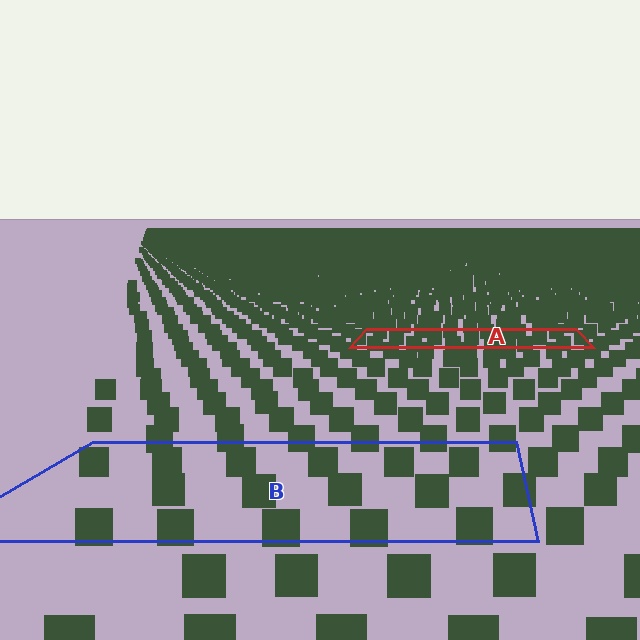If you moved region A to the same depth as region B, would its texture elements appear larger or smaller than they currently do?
They would appear larger. At a closer depth, the same texture elements are projected at a bigger on-screen size.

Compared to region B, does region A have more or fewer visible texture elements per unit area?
Region A has more texture elements per unit area — they are packed more densely because it is farther away.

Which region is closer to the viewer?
Region B is closer. The texture elements there are larger and more spread out.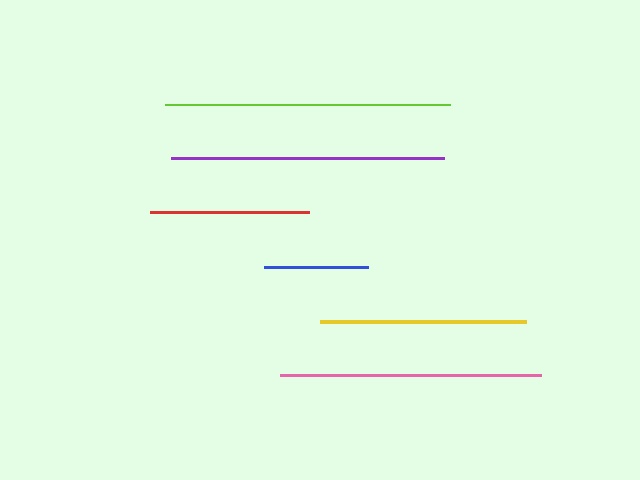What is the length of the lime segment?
The lime segment is approximately 285 pixels long.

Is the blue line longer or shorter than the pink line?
The pink line is longer than the blue line.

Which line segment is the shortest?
The blue line is the shortest at approximately 105 pixels.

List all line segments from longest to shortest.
From longest to shortest: lime, purple, pink, yellow, red, blue.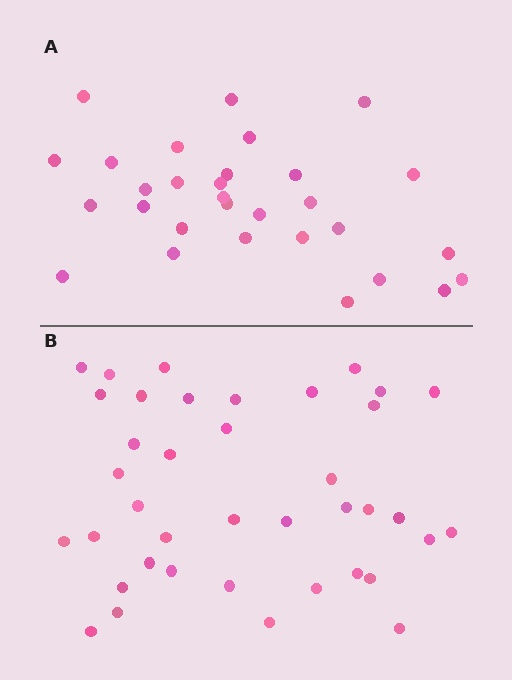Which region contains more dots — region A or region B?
Region B (the bottom region) has more dots.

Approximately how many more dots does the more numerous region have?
Region B has roughly 8 or so more dots than region A.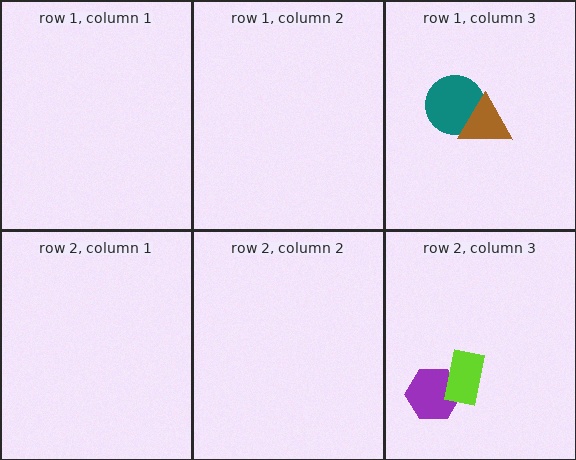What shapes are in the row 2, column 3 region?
The purple hexagon, the lime rectangle.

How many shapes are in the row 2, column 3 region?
2.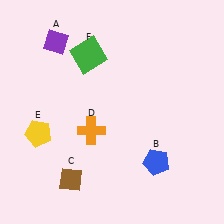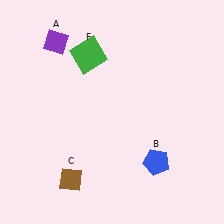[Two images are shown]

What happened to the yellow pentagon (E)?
The yellow pentagon (E) was removed in Image 2. It was in the bottom-left area of Image 1.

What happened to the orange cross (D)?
The orange cross (D) was removed in Image 2. It was in the bottom-left area of Image 1.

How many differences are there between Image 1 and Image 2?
There are 2 differences between the two images.